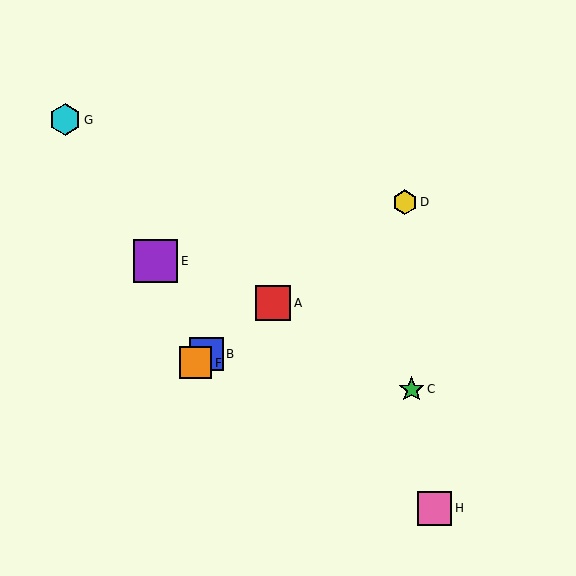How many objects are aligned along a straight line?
4 objects (A, B, D, F) are aligned along a straight line.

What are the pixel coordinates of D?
Object D is at (405, 202).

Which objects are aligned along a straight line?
Objects A, B, D, F are aligned along a straight line.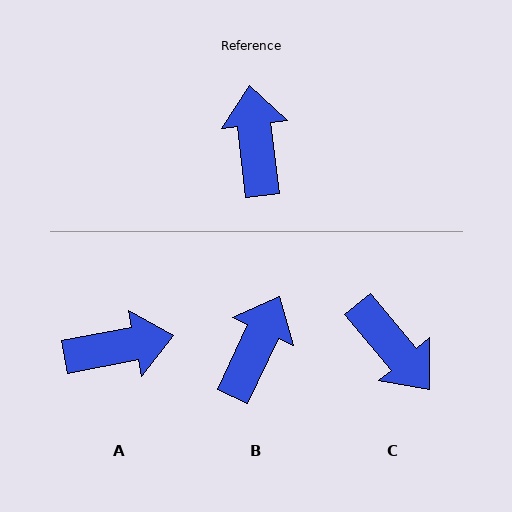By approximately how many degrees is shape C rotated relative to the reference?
Approximately 147 degrees clockwise.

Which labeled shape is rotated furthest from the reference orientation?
C, about 147 degrees away.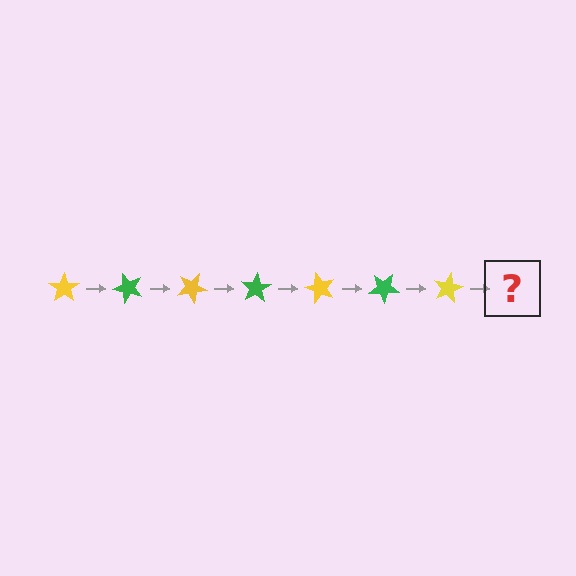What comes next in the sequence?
The next element should be a green star, rotated 350 degrees from the start.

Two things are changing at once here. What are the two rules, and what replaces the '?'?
The two rules are that it rotates 50 degrees each step and the color cycles through yellow and green. The '?' should be a green star, rotated 350 degrees from the start.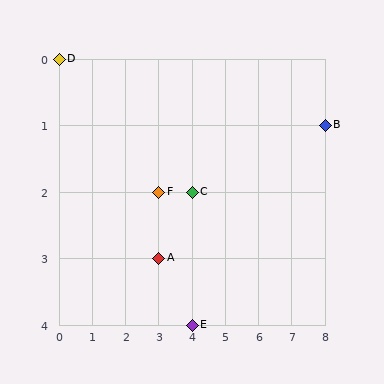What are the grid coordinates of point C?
Point C is at grid coordinates (4, 2).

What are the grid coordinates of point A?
Point A is at grid coordinates (3, 3).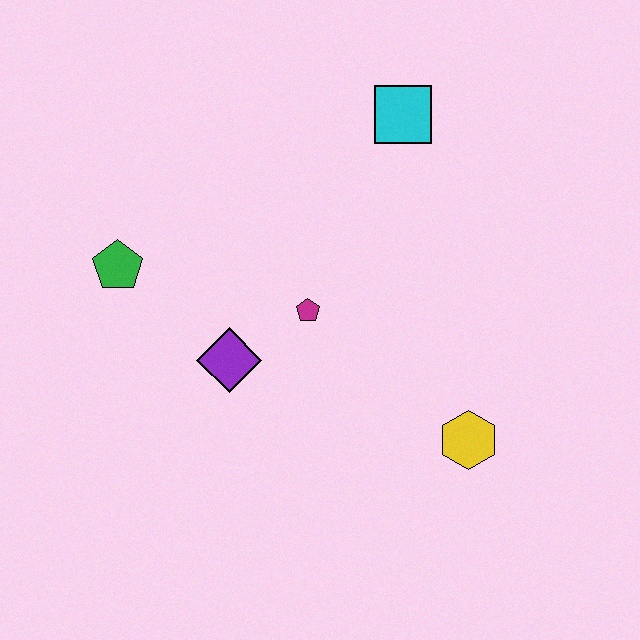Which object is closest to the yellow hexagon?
The magenta pentagon is closest to the yellow hexagon.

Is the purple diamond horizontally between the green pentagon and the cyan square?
Yes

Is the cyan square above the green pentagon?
Yes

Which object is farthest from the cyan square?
The yellow hexagon is farthest from the cyan square.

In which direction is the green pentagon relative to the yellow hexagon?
The green pentagon is to the left of the yellow hexagon.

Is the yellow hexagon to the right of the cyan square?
Yes